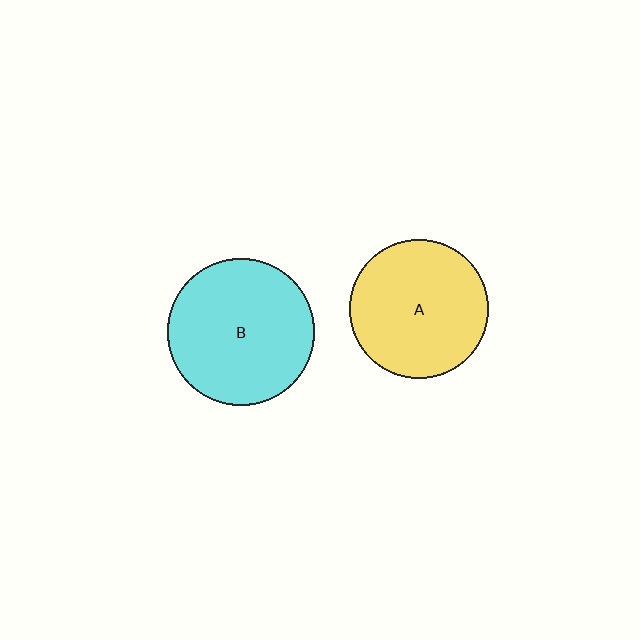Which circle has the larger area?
Circle B (cyan).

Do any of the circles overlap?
No, none of the circles overlap.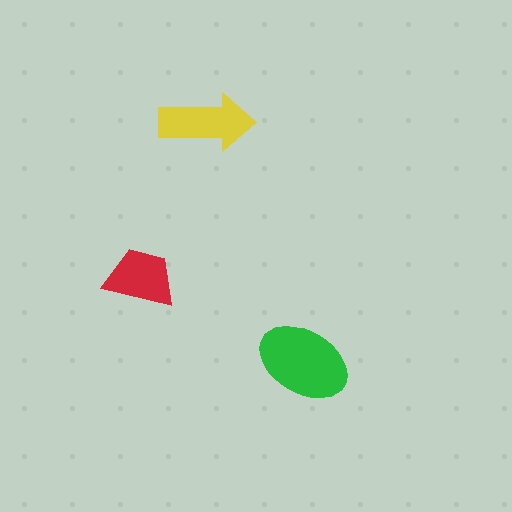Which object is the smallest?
The red trapezoid.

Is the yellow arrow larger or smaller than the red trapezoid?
Larger.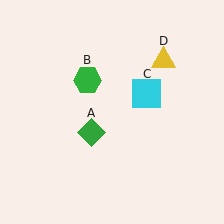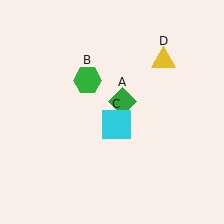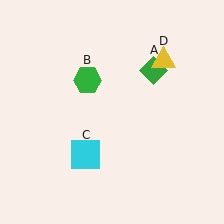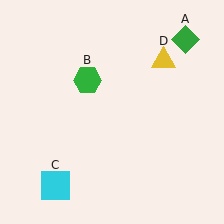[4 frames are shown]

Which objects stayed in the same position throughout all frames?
Green hexagon (object B) and yellow triangle (object D) remained stationary.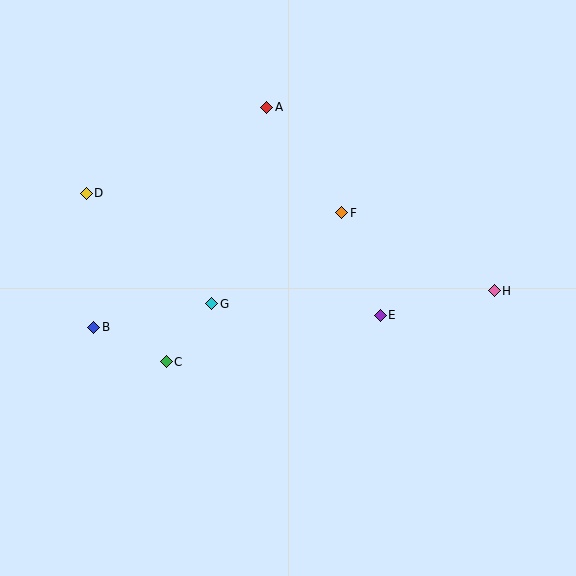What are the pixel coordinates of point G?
Point G is at (212, 304).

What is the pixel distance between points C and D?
The distance between C and D is 186 pixels.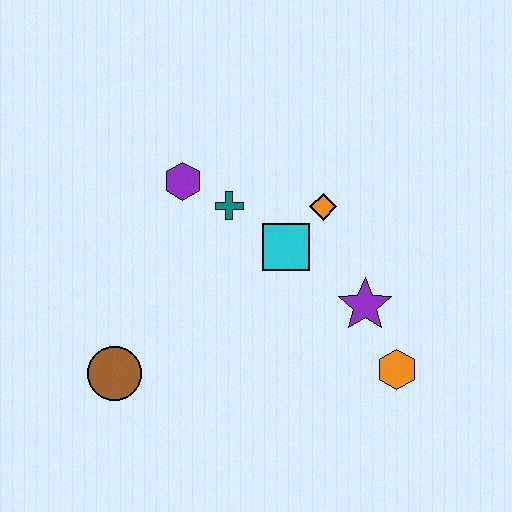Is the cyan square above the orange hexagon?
Yes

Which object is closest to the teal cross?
The purple hexagon is closest to the teal cross.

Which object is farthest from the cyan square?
The brown circle is farthest from the cyan square.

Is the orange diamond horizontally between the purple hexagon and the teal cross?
No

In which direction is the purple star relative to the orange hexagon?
The purple star is above the orange hexagon.